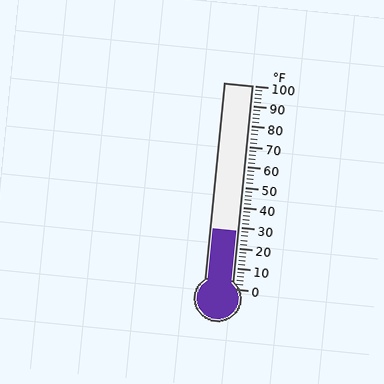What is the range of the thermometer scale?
The thermometer scale ranges from 0°F to 100°F.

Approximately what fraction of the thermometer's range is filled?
The thermometer is filled to approximately 30% of its range.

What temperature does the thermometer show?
The thermometer shows approximately 28°F.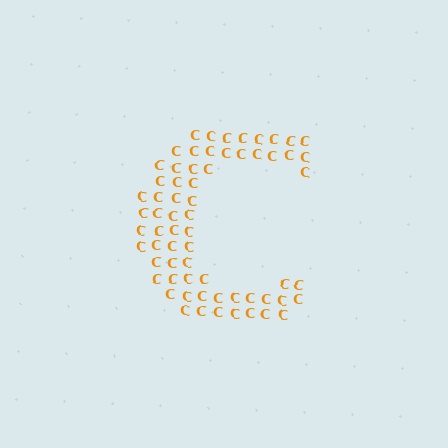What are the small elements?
The small elements are letter C's.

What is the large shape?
The large shape is the letter C.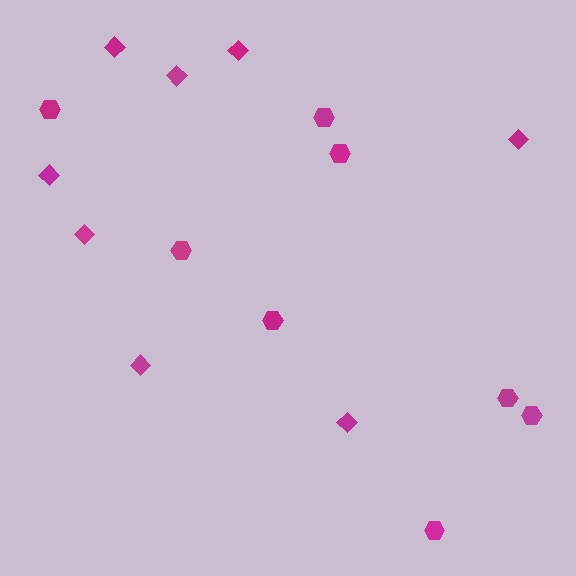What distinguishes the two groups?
There are 2 groups: one group of hexagons (8) and one group of diamonds (8).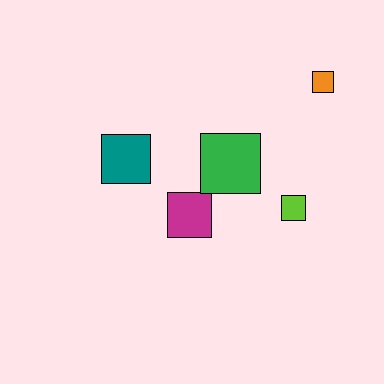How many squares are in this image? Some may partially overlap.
There are 5 squares.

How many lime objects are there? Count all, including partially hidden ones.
There is 1 lime object.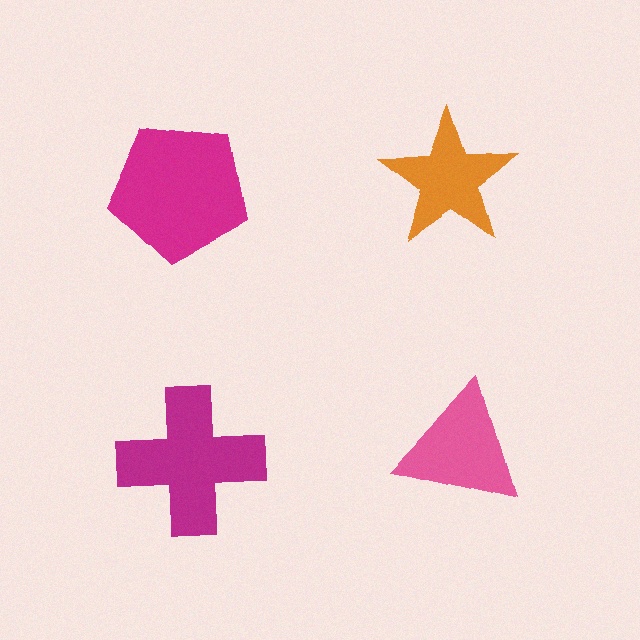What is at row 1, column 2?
An orange star.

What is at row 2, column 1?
A magenta cross.